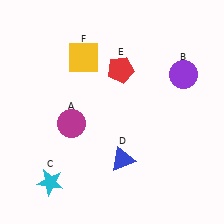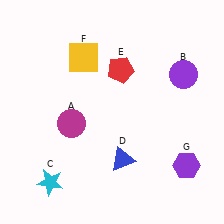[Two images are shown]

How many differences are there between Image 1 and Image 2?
There is 1 difference between the two images.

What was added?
A purple hexagon (G) was added in Image 2.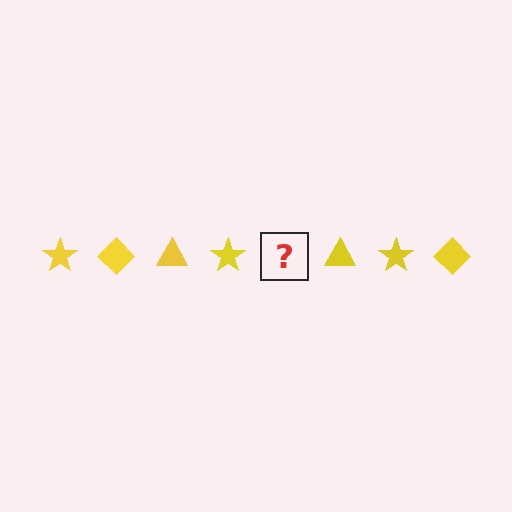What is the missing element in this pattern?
The missing element is a yellow diamond.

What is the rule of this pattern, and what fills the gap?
The rule is that the pattern cycles through star, diamond, triangle shapes in yellow. The gap should be filled with a yellow diamond.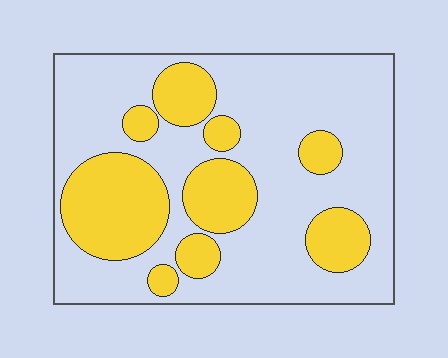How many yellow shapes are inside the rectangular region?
9.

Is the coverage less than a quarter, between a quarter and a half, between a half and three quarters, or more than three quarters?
Between a quarter and a half.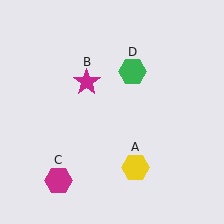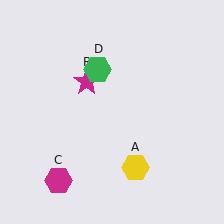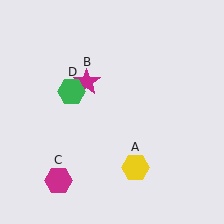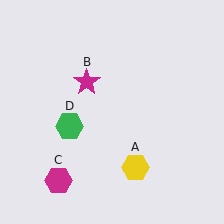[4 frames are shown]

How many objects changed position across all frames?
1 object changed position: green hexagon (object D).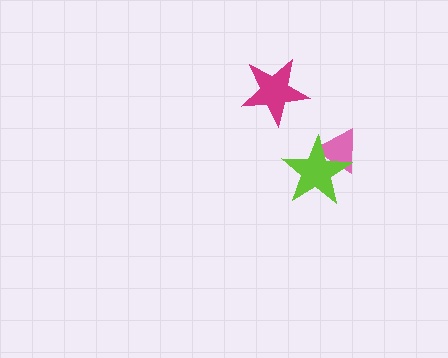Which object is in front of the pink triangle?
The lime star is in front of the pink triangle.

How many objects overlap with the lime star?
1 object overlaps with the lime star.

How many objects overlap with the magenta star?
0 objects overlap with the magenta star.